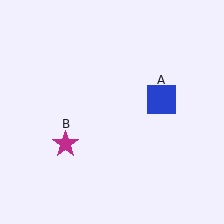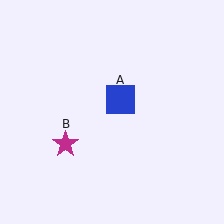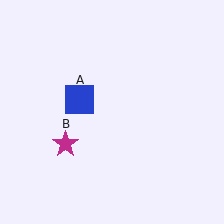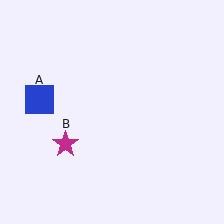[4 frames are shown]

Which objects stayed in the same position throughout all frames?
Magenta star (object B) remained stationary.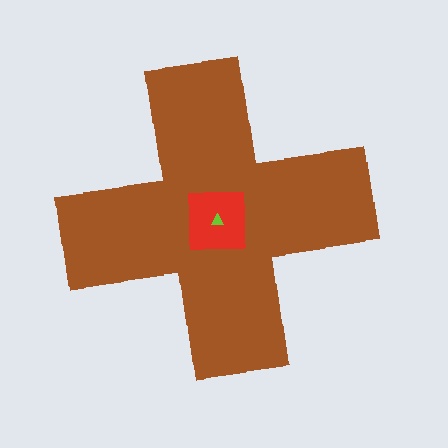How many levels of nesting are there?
3.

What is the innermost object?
The lime triangle.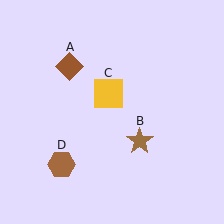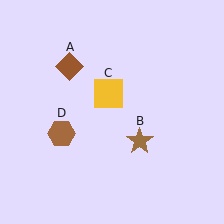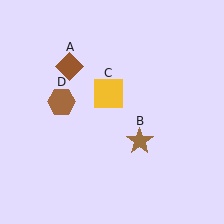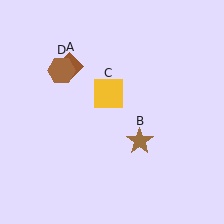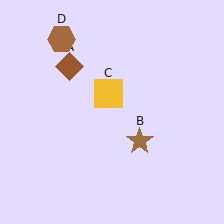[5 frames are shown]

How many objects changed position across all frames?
1 object changed position: brown hexagon (object D).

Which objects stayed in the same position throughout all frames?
Brown diamond (object A) and brown star (object B) and yellow square (object C) remained stationary.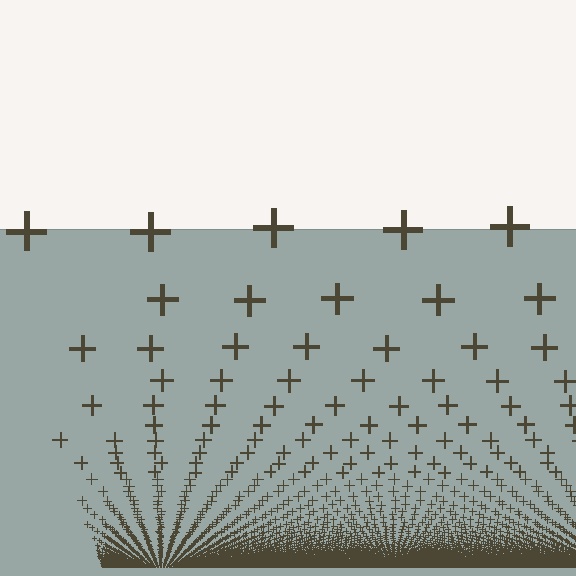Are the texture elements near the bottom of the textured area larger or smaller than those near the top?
Smaller. The gradient is inverted — elements near the bottom are smaller and denser.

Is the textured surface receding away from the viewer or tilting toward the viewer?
The surface appears to tilt toward the viewer. Texture elements get larger and sparser toward the top.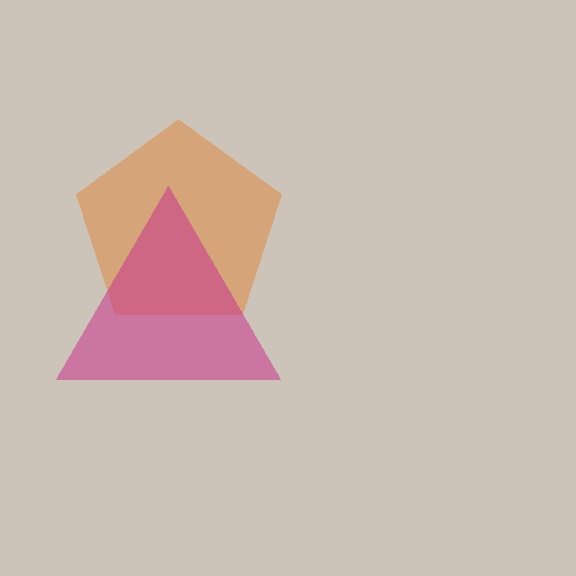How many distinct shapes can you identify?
There are 2 distinct shapes: an orange pentagon, a magenta triangle.